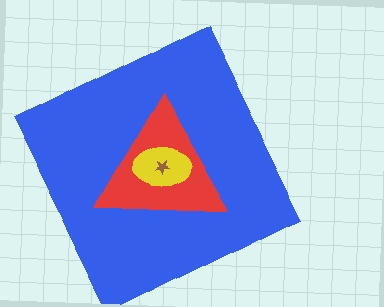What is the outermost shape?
The blue square.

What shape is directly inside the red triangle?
The yellow ellipse.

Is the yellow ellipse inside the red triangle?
Yes.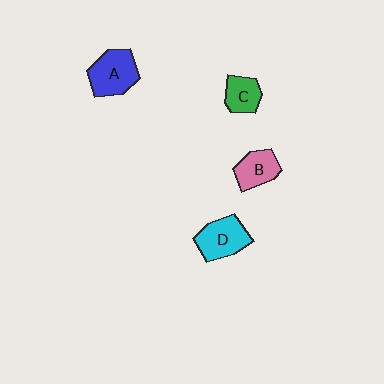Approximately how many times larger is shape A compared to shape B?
Approximately 1.4 times.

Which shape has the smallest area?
Shape C (green).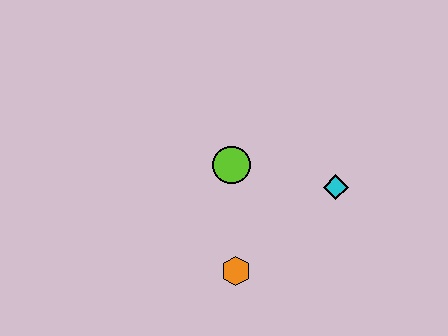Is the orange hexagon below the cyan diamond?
Yes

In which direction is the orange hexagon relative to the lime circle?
The orange hexagon is below the lime circle.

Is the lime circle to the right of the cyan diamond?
No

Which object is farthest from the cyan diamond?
The orange hexagon is farthest from the cyan diamond.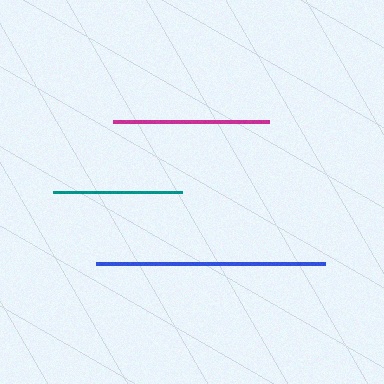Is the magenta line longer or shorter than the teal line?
The magenta line is longer than the teal line.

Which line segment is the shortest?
The teal line is the shortest at approximately 128 pixels.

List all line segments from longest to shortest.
From longest to shortest: blue, magenta, teal.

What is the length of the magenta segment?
The magenta segment is approximately 155 pixels long.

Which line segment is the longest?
The blue line is the longest at approximately 229 pixels.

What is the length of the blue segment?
The blue segment is approximately 229 pixels long.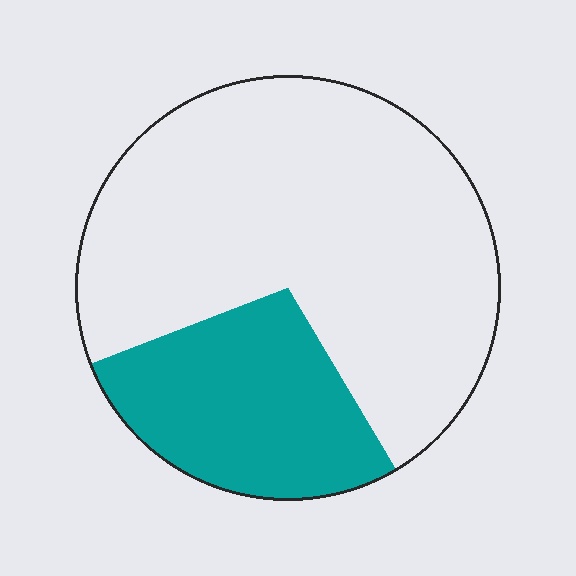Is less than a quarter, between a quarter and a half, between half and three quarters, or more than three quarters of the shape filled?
Between a quarter and a half.